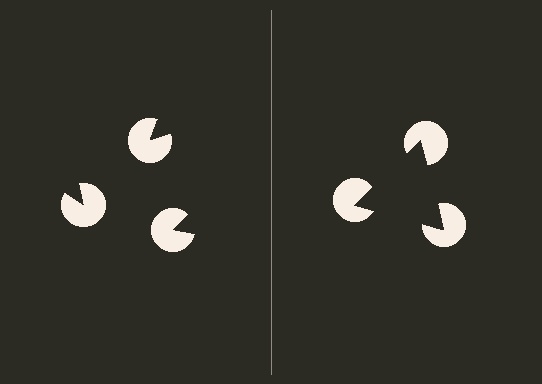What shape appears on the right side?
An illusory triangle.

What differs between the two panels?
The pac-man discs are positioned identically on both sides; only the wedge orientations differ. On the right they align to a triangle; on the left they are misaligned.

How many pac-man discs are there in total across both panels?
6 — 3 on each side.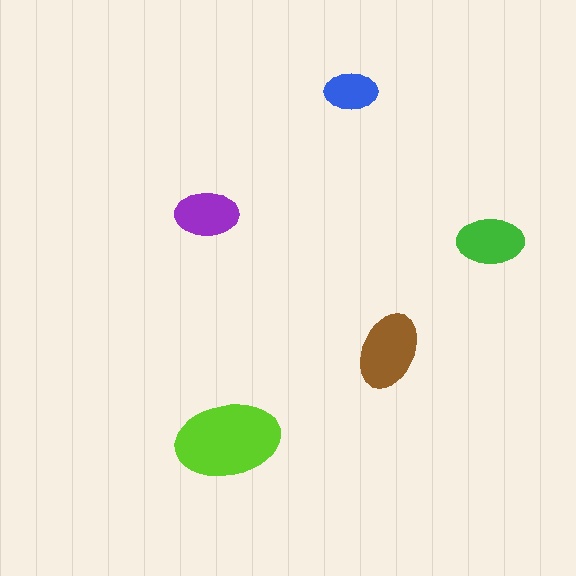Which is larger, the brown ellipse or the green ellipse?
The brown one.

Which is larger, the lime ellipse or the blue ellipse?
The lime one.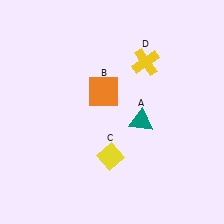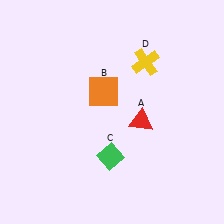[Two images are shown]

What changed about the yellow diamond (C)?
In Image 1, C is yellow. In Image 2, it changed to green.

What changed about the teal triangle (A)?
In Image 1, A is teal. In Image 2, it changed to red.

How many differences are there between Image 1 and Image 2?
There are 2 differences between the two images.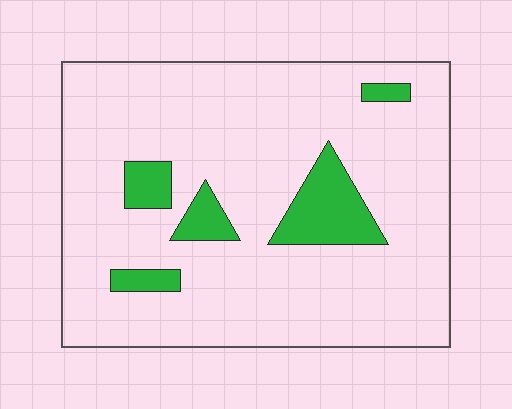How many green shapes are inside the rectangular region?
5.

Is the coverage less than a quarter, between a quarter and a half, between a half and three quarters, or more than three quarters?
Less than a quarter.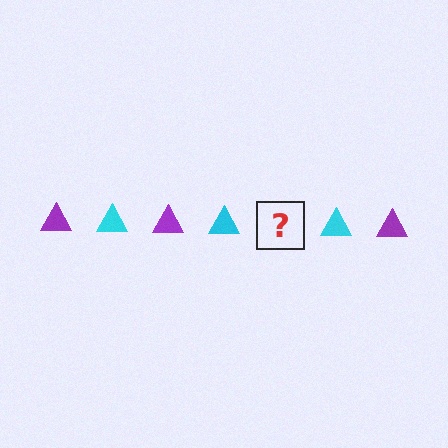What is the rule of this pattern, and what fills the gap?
The rule is that the pattern cycles through purple, cyan triangles. The gap should be filled with a purple triangle.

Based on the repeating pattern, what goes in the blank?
The blank should be a purple triangle.